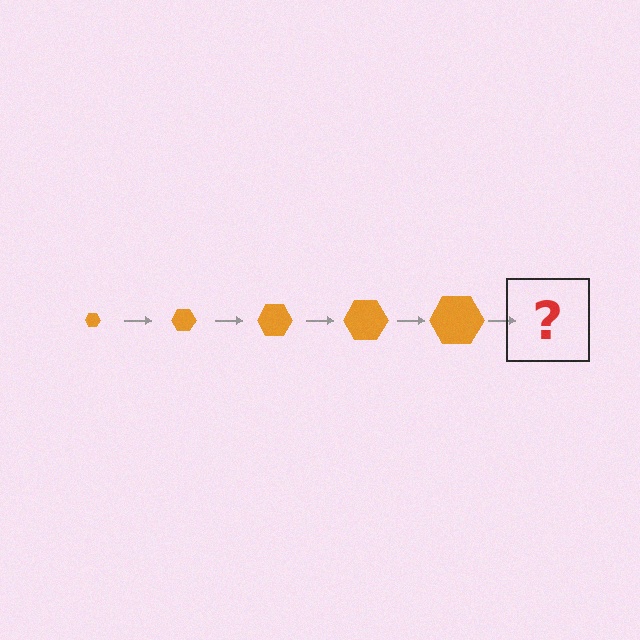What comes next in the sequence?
The next element should be an orange hexagon, larger than the previous one.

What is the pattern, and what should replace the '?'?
The pattern is that the hexagon gets progressively larger each step. The '?' should be an orange hexagon, larger than the previous one.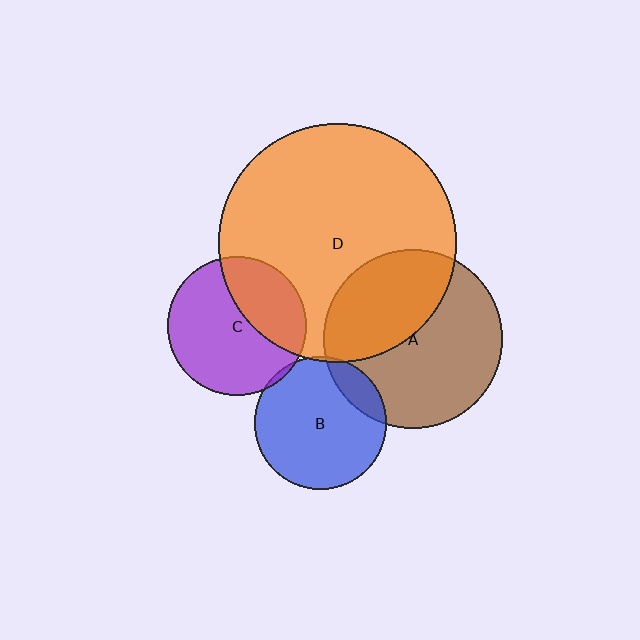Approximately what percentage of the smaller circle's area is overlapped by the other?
Approximately 40%.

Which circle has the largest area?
Circle D (orange).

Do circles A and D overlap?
Yes.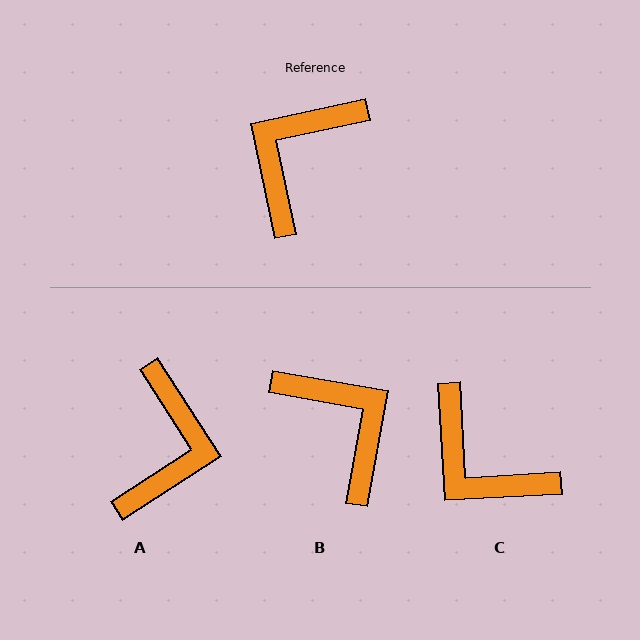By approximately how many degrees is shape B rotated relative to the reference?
Approximately 112 degrees clockwise.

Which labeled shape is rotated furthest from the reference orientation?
A, about 159 degrees away.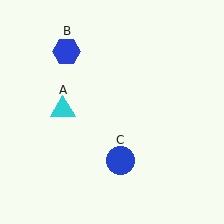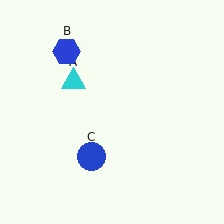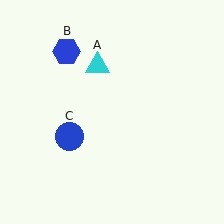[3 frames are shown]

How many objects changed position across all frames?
2 objects changed position: cyan triangle (object A), blue circle (object C).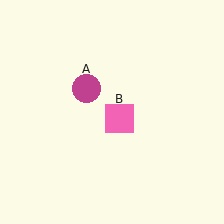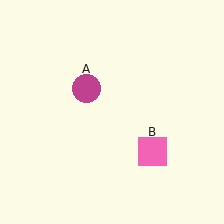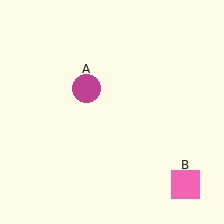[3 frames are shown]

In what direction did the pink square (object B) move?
The pink square (object B) moved down and to the right.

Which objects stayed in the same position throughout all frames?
Magenta circle (object A) remained stationary.